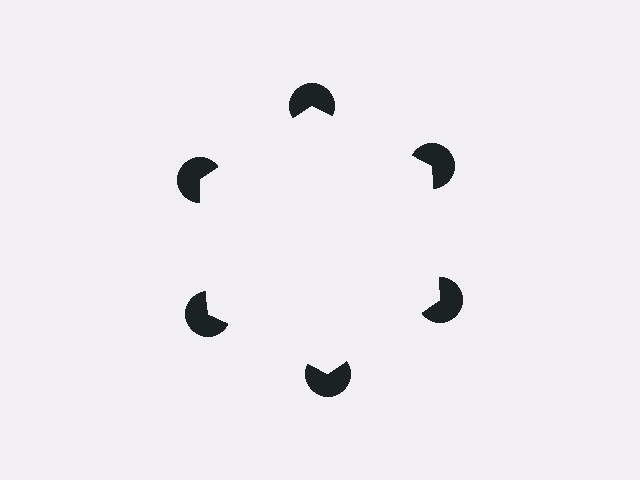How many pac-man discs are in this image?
There are 6 — one at each vertex of the illusory hexagon.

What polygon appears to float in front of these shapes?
An illusory hexagon — its edges are inferred from the aligned wedge cuts in the pac-man discs, not physically drawn.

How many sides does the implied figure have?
6 sides.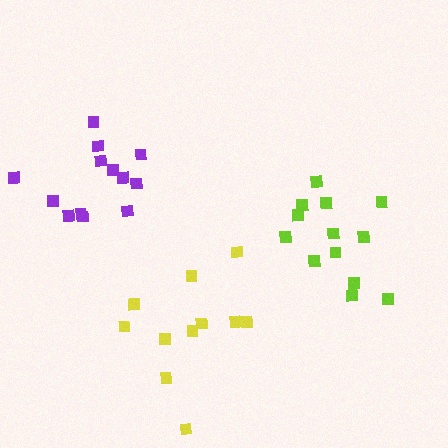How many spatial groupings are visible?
There are 3 spatial groupings.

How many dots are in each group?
Group 1: 13 dots, Group 2: 11 dots, Group 3: 13 dots (37 total).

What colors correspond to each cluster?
The clusters are colored: purple, yellow, lime.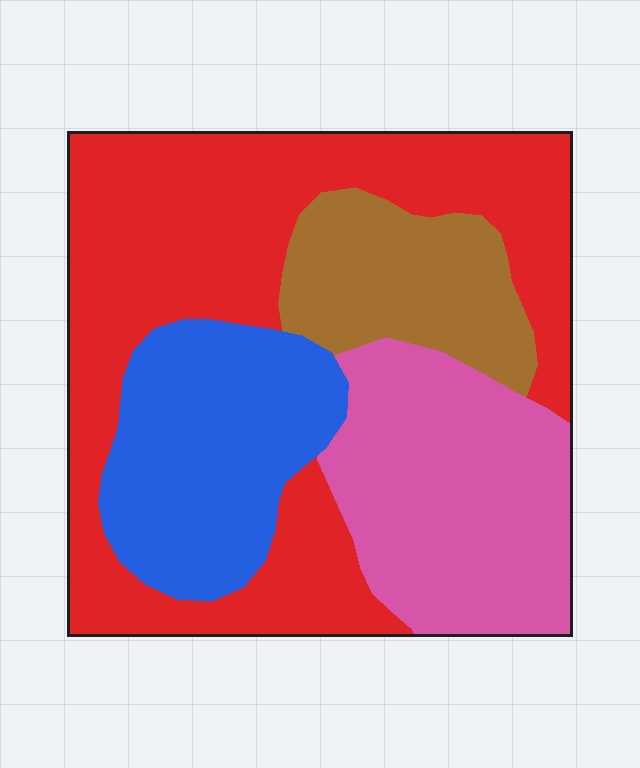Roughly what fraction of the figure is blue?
Blue covers about 20% of the figure.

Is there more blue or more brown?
Blue.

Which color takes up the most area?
Red, at roughly 45%.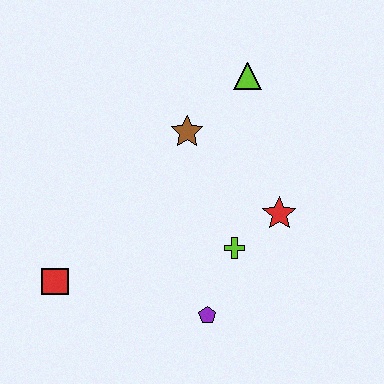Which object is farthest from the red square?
The lime triangle is farthest from the red square.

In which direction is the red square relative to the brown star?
The red square is below the brown star.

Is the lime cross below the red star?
Yes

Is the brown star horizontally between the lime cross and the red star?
No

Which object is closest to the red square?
The purple pentagon is closest to the red square.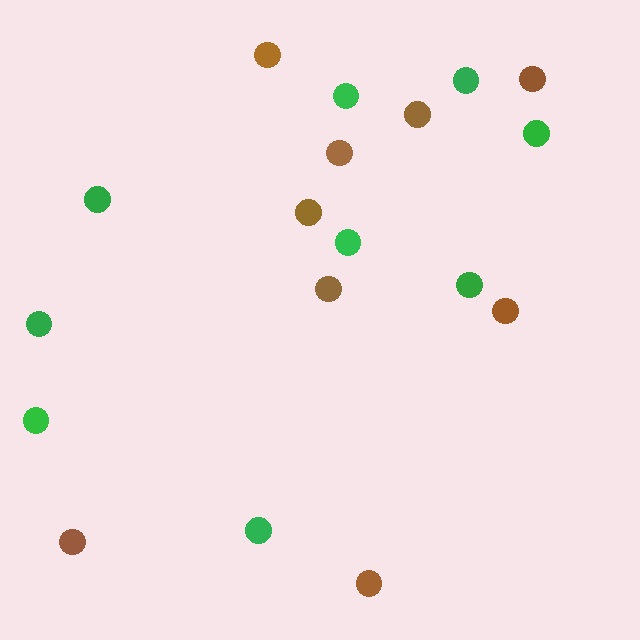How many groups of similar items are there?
There are 2 groups: one group of brown circles (9) and one group of green circles (9).